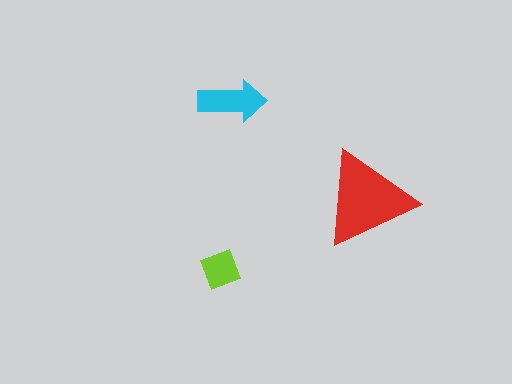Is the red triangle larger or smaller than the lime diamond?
Larger.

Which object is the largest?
The red triangle.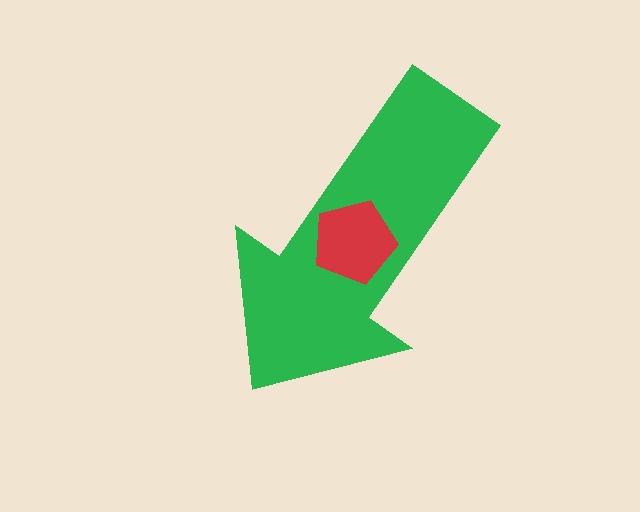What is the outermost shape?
The green arrow.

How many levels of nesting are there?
2.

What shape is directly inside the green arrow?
The red pentagon.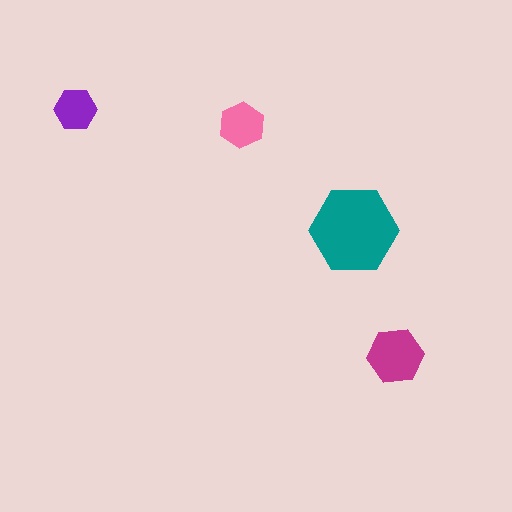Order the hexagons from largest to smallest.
the teal one, the magenta one, the pink one, the purple one.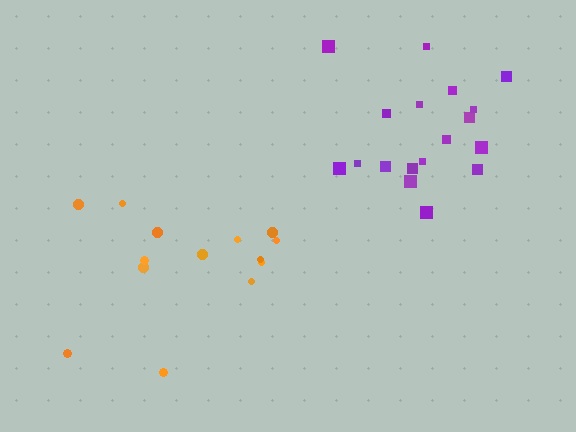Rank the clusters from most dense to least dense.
purple, orange.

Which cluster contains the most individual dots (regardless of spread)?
Purple (18).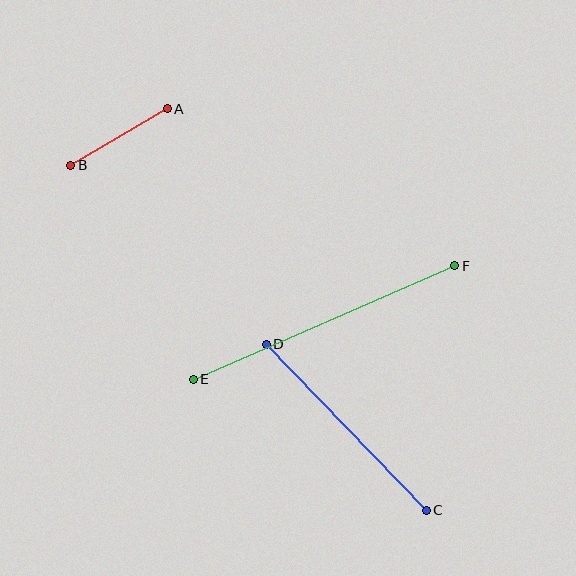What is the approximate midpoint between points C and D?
The midpoint is at approximately (346, 427) pixels.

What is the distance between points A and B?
The distance is approximately 112 pixels.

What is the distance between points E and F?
The distance is approximately 285 pixels.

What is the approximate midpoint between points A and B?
The midpoint is at approximately (119, 137) pixels.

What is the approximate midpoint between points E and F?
The midpoint is at approximately (324, 323) pixels.